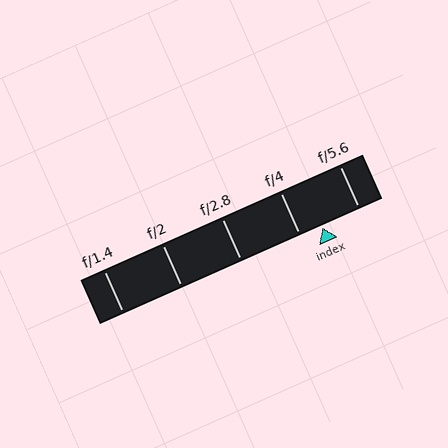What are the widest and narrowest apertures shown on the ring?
The widest aperture shown is f/1.4 and the narrowest is f/5.6.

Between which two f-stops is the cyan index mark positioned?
The index mark is between f/4 and f/5.6.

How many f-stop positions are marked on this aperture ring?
There are 5 f-stop positions marked.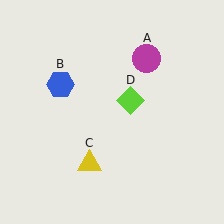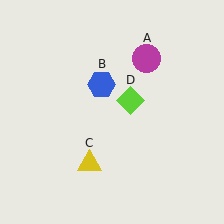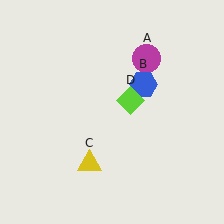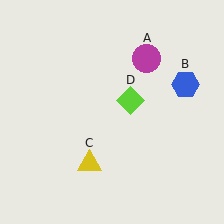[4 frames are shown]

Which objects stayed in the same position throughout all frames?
Magenta circle (object A) and yellow triangle (object C) and lime diamond (object D) remained stationary.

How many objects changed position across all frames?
1 object changed position: blue hexagon (object B).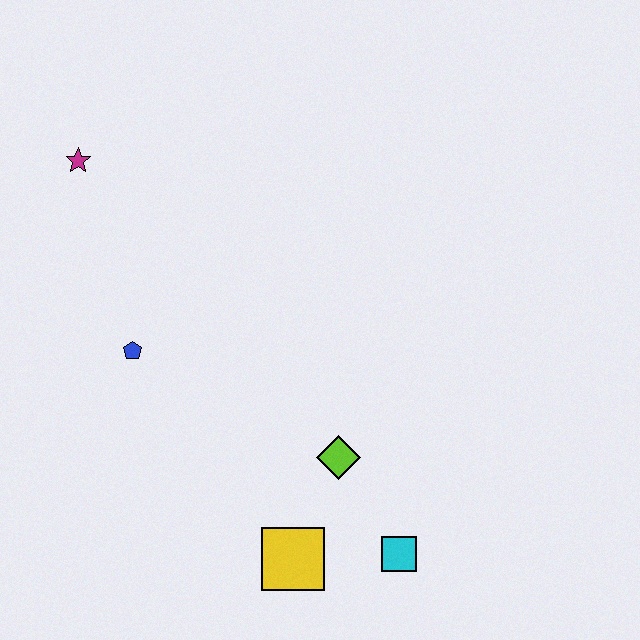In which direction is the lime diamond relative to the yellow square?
The lime diamond is above the yellow square.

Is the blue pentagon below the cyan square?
No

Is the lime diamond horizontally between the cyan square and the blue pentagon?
Yes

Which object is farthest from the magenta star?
The cyan square is farthest from the magenta star.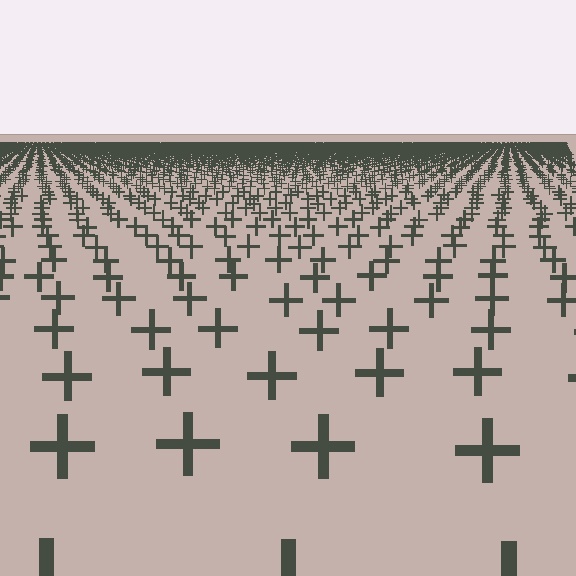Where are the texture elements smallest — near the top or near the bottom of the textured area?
Near the top.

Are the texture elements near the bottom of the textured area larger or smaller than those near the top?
Larger. Near the bottom, elements are closer to the viewer and appear at a bigger on-screen size.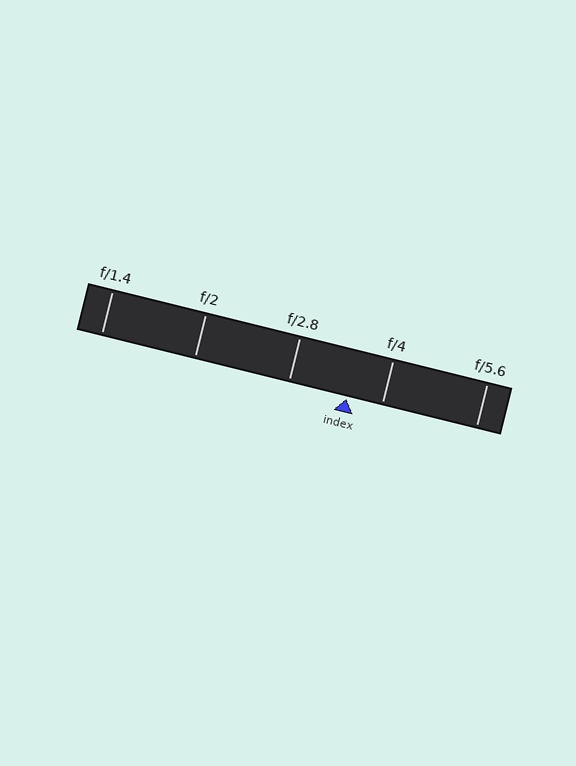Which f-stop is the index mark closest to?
The index mark is closest to f/4.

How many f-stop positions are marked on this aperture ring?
There are 5 f-stop positions marked.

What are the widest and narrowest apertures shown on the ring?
The widest aperture shown is f/1.4 and the narrowest is f/5.6.